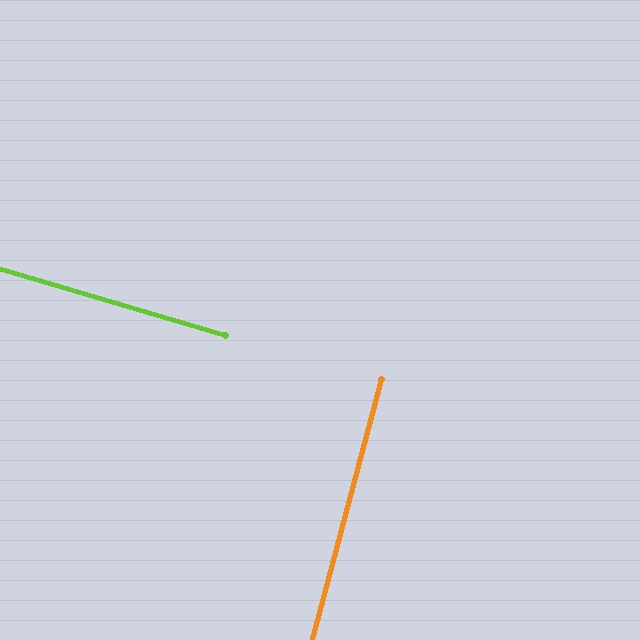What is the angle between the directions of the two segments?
Approximately 88 degrees.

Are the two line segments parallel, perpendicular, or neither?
Perpendicular — they meet at approximately 88°.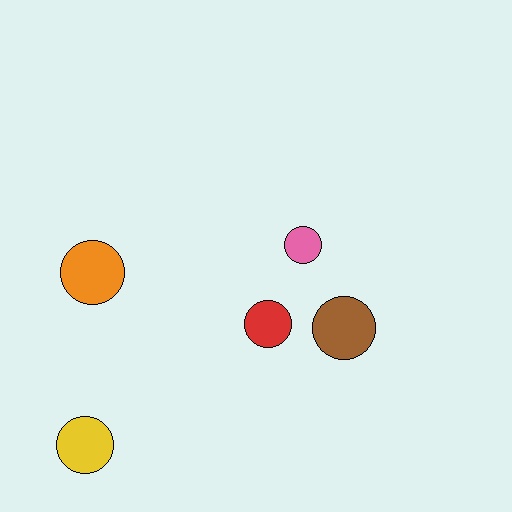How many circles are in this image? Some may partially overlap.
There are 5 circles.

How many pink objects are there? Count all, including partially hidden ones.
There is 1 pink object.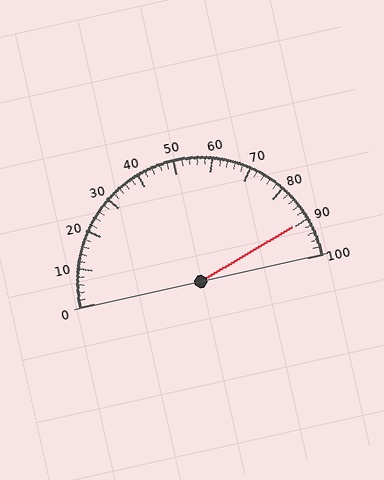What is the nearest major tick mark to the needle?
The nearest major tick mark is 90.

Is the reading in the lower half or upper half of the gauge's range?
The reading is in the upper half of the range (0 to 100).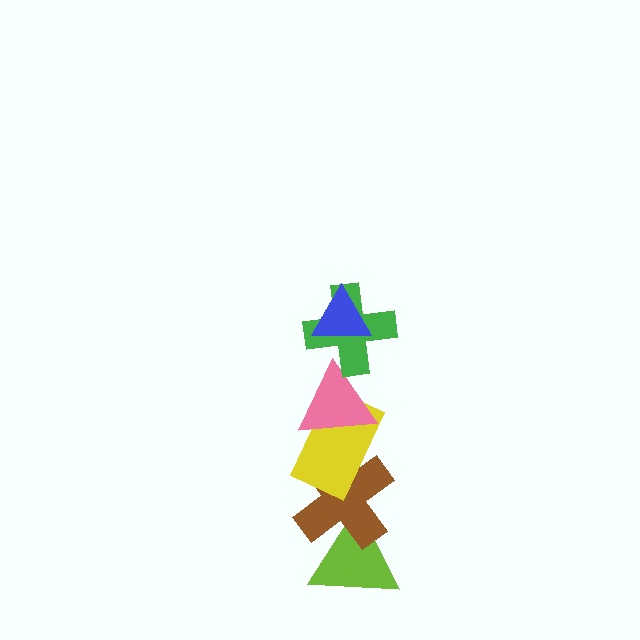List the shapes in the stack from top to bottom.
From top to bottom: the blue triangle, the green cross, the pink triangle, the yellow rectangle, the brown cross, the lime triangle.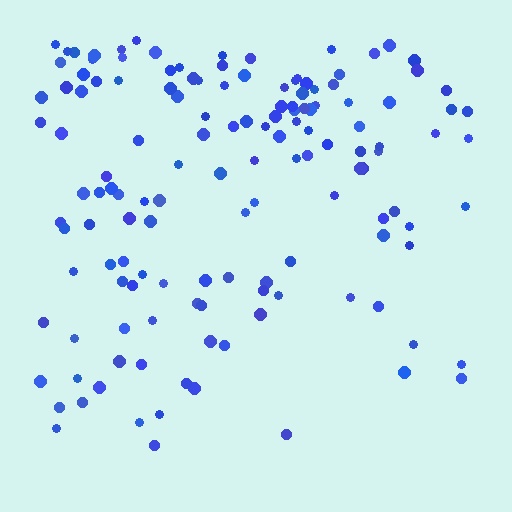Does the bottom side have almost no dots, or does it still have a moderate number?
Still a moderate number, just noticeably fewer than the top.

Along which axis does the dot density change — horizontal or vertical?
Vertical.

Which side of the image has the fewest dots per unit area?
The bottom.